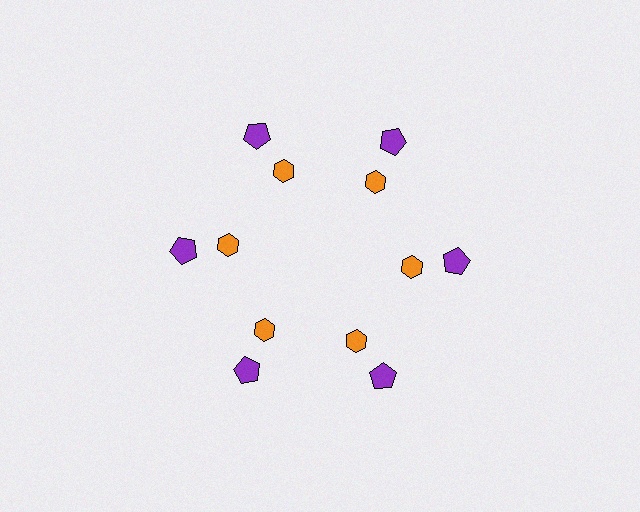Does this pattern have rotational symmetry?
Yes, this pattern has 6-fold rotational symmetry. It looks the same after rotating 60 degrees around the center.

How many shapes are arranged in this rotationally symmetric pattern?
There are 12 shapes, arranged in 6 groups of 2.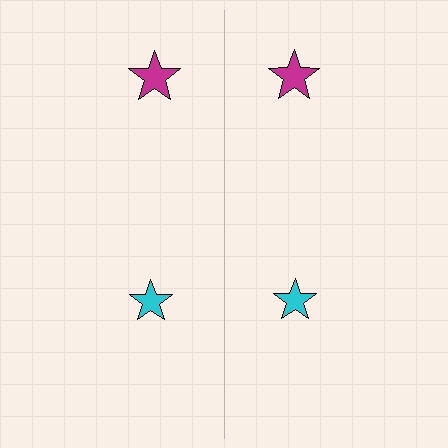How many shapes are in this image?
There are 4 shapes in this image.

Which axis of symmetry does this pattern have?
The pattern has a vertical axis of symmetry running through the center of the image.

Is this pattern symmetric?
Yes, this pattern has bilateral (reflection) symmetry.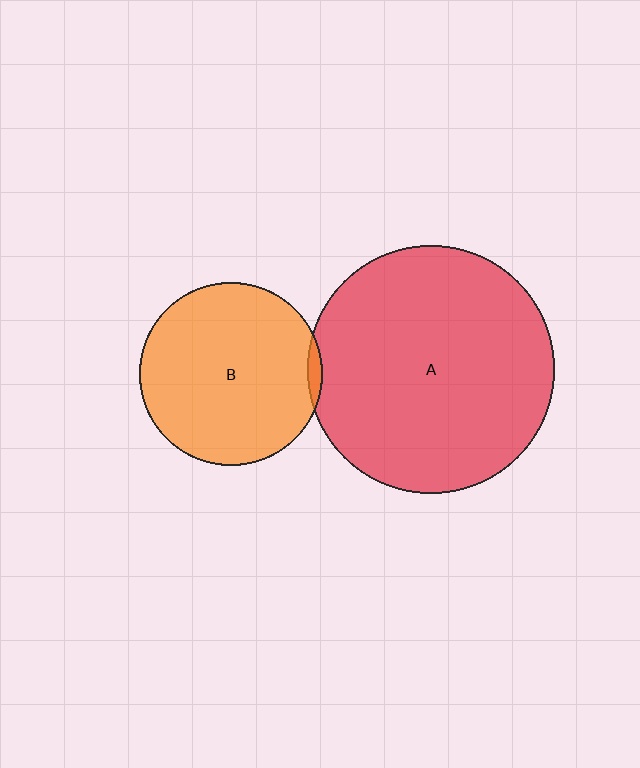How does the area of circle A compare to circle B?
Approximately 1.8 times.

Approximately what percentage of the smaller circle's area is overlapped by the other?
Approximately 5%.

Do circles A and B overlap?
Yes.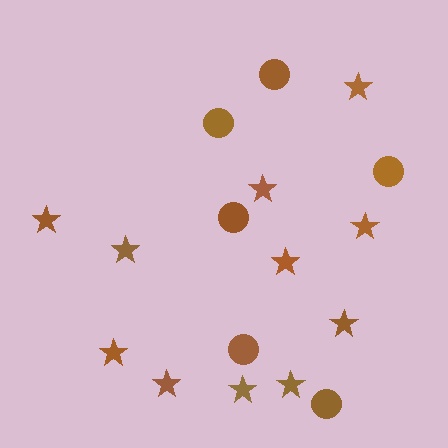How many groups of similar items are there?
There are 2 groups: one group of circles (6) and one group of stars (11).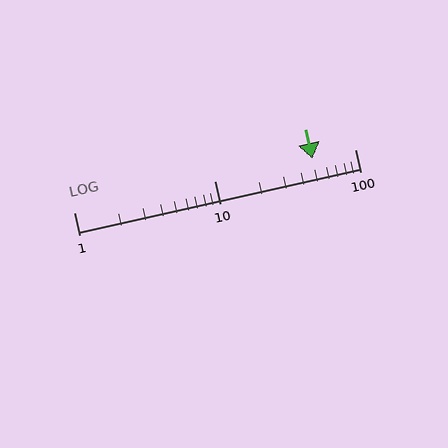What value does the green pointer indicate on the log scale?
The pointer indicates approximately 50.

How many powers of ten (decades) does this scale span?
The scale spans 2 decades, from 1 to 100.